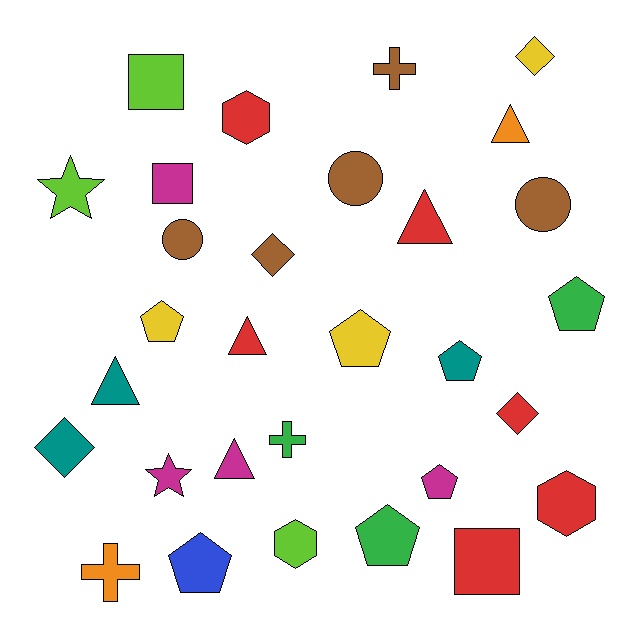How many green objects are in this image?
There are 3 green objects.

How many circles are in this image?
There are 3 circles.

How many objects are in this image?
There are 30 objects.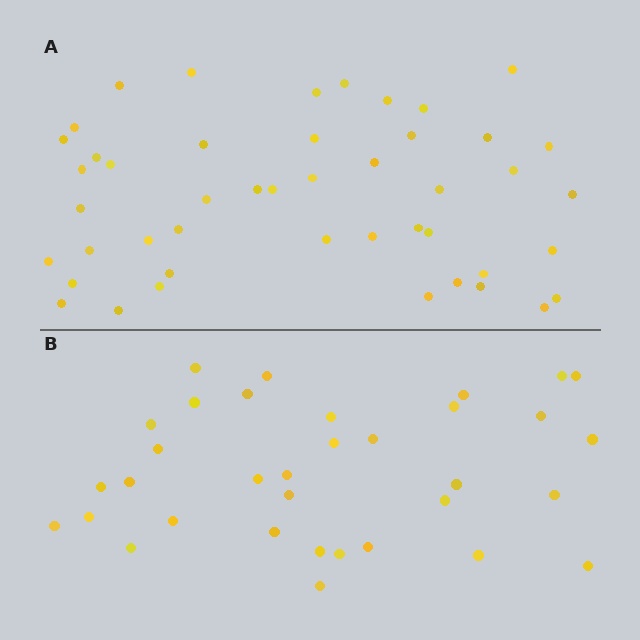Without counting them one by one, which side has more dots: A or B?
Region A (the top region) has more dots.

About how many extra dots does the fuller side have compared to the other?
Region A has roughly 12 or so more dots than region B.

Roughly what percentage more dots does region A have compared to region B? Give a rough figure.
About 35% more.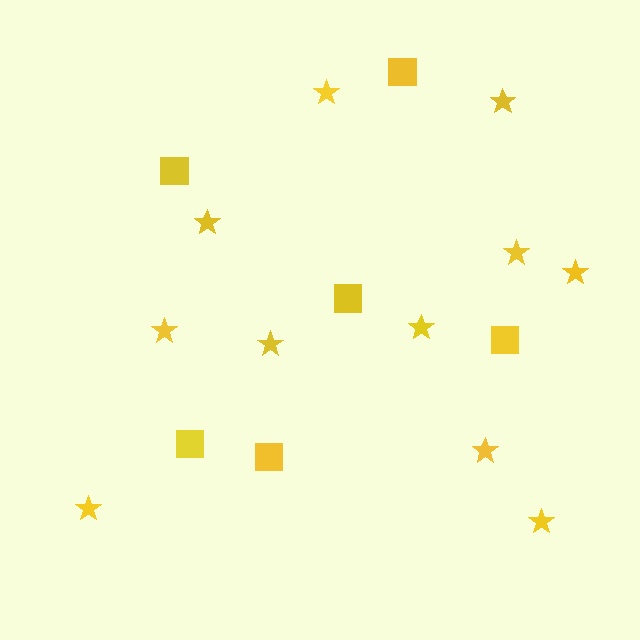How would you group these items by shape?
There are 2 groups: one group of squares (6) and one group of stars (11).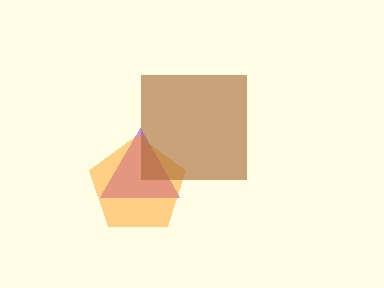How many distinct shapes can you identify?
There are 3 distinct shapes: a purple triangle, an orange pentagon, a brown square.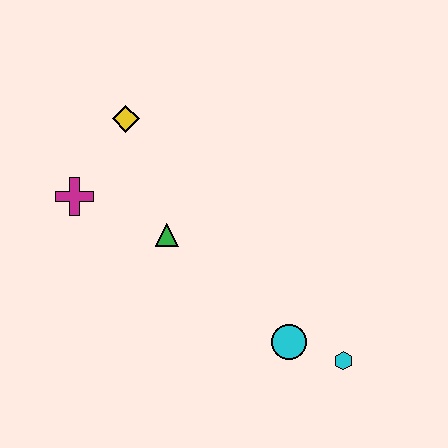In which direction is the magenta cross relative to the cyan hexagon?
The magenta cross is to the left of the cyan hexagon.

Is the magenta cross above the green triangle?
Yes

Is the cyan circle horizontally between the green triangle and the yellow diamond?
No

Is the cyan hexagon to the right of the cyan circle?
Yes